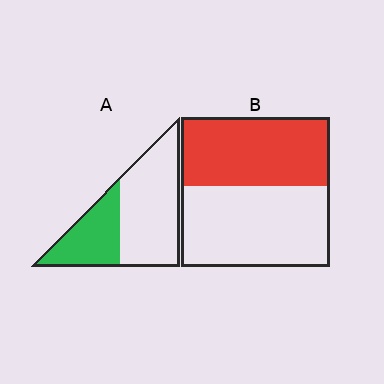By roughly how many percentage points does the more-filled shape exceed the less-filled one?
By roughly 10 percentage points (B over A).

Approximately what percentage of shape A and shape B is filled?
A is approximately 35% and B is approximately 45%.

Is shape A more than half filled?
No.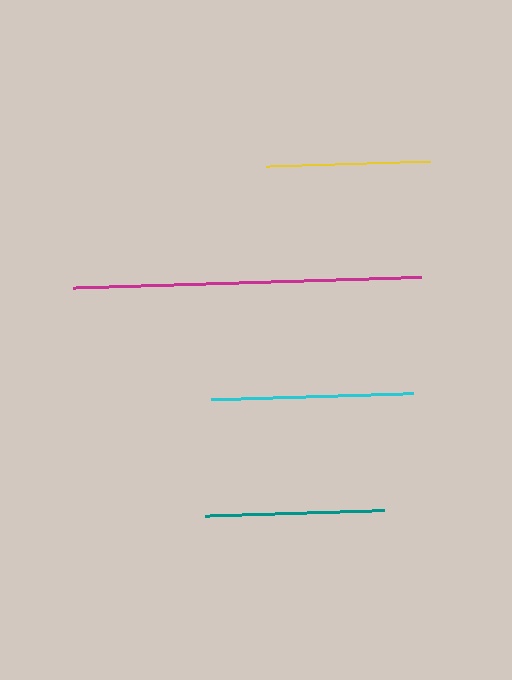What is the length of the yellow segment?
The yellow segment is approximately 164 pixels long.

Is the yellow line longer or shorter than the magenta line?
The magenta line is longer than the yellow line.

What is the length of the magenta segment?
The magenta segment is approximately 348 pixels long.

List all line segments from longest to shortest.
From longest to shortest: magenta, cyan, teal, yellow.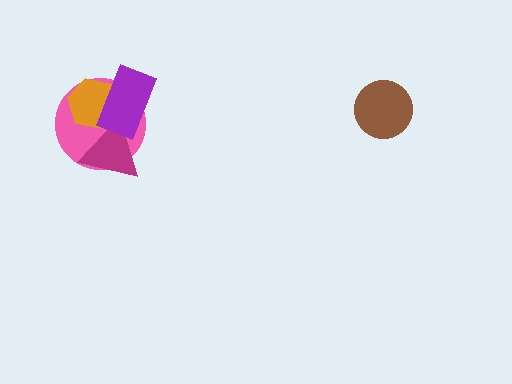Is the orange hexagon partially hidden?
Yes, it is partially covered by another shape.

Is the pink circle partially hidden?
Yes, it is partially covered by another shape.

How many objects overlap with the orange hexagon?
3 objects overlap with the orange hexagon.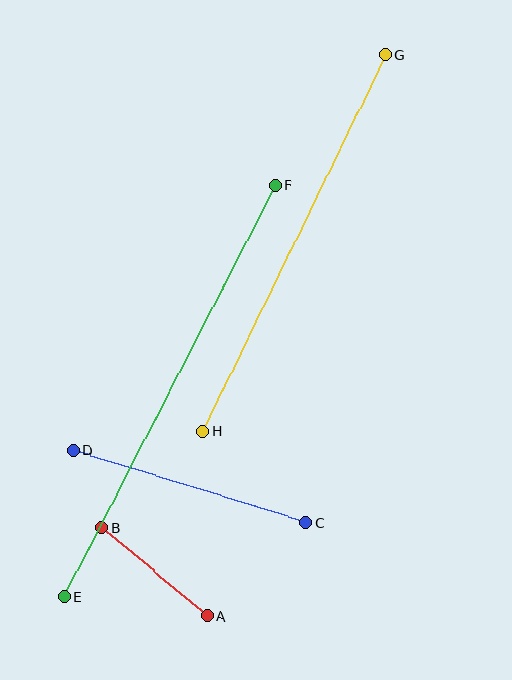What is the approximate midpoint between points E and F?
The midpoint is at approximately (170, 391) pixels.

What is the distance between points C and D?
The distance is approximately 243 pixels.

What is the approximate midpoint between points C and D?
The midpoint is at approximately (190, 487) pixels.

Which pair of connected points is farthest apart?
Points E and F are farthest apart.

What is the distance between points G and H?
The distance is approximately 419 pixels.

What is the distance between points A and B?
The distance is approximately 137 pixels.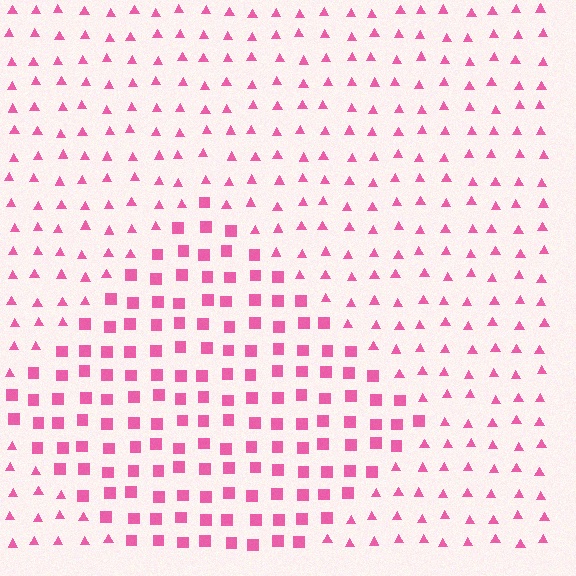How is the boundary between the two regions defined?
The boundary is defined by a change in element shape: squares inside vs. triangles outside. All elements share the same color and spacing.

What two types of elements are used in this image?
The image uses squares inside the diamond region and triangles outside it.